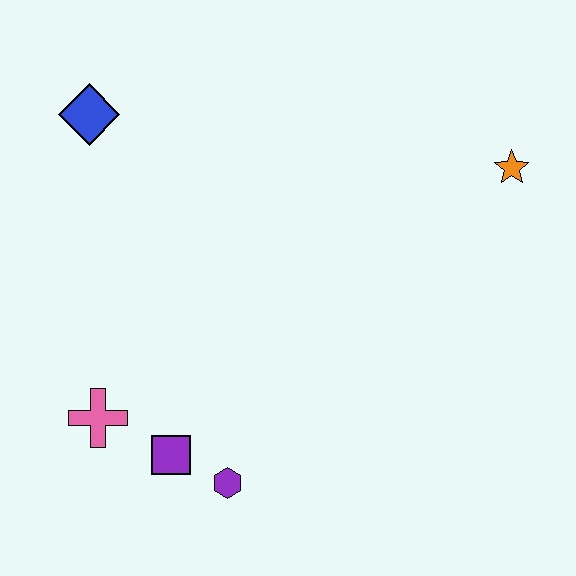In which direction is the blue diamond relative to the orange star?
The blue diamond is to the left of the orange star.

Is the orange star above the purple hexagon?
Yes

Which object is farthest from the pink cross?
The orange star is farthest from the pink cross.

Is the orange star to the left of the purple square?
No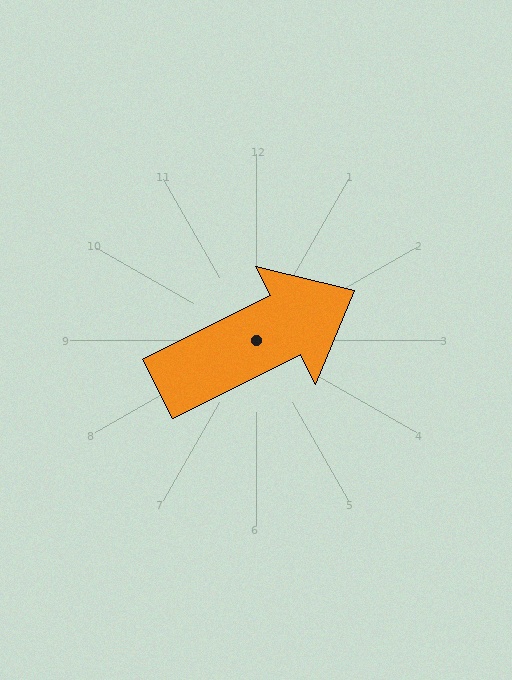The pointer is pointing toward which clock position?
Roughly 2 o'clock.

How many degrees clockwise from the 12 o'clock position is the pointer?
Approximately 63 degrees.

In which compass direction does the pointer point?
Northeast.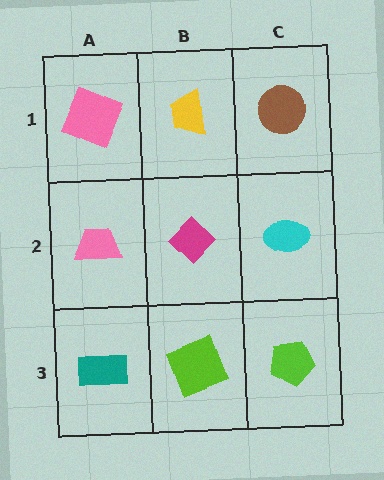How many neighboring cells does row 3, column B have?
3.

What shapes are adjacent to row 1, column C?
A cyan ellipse (row 2, column C), a yellow trapezoid (row 1, column B).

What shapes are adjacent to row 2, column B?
A yellow trapezoid (row 1, column B), a lime square (row 3, column B), a pink trapezoid (row 2, column A), a cyan ellipse (row 2, column C).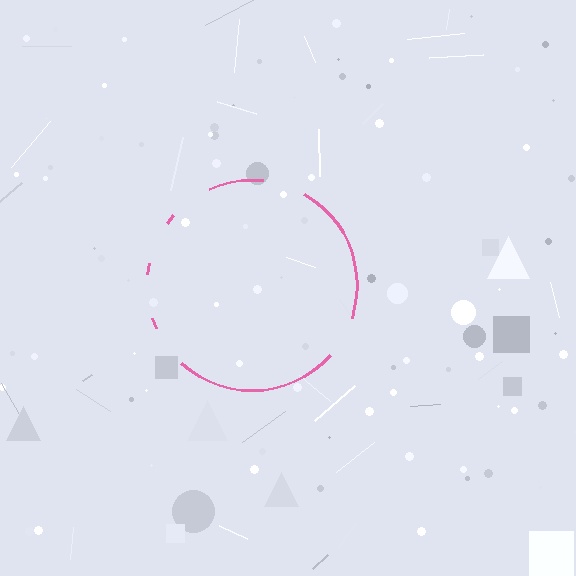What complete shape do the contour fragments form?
The contour fragments form a circle.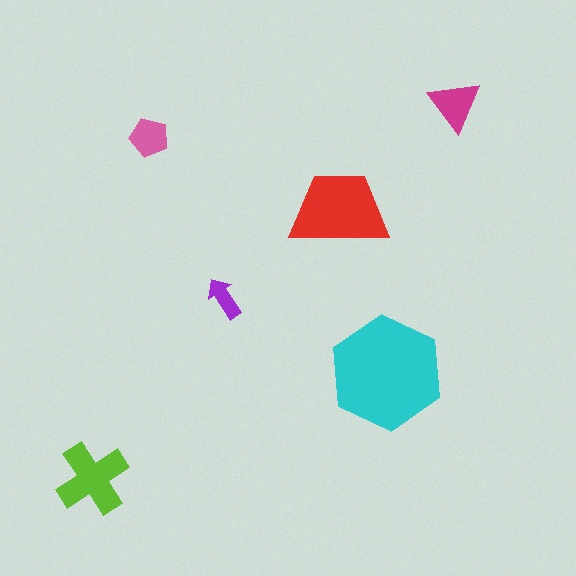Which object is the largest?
The cyan hexagon.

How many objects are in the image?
There are 6 objects in the image.